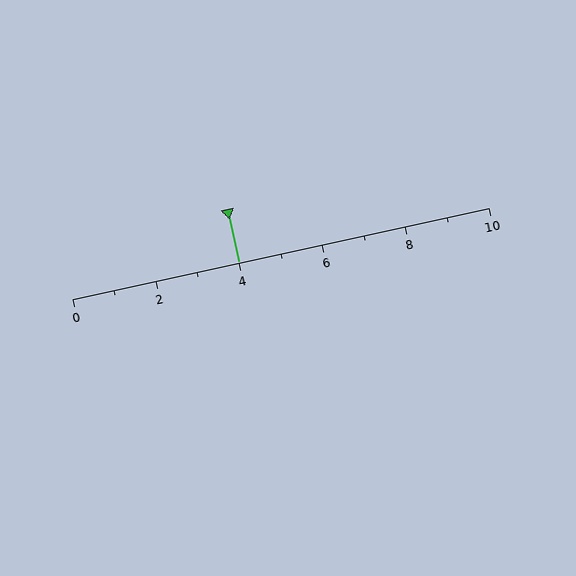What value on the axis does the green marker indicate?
The marker indicates approximately 4.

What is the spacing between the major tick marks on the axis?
The major ticks are spaced 2 apart.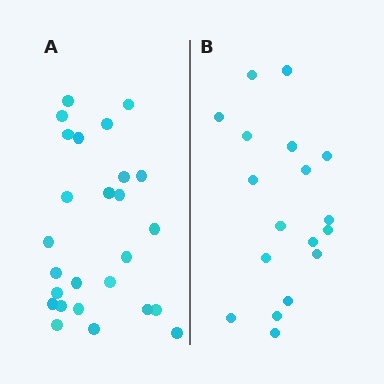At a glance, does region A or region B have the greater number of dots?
Region A (the left region) has more dots.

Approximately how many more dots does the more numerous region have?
Region A has roughly 8 or so more dots than region B.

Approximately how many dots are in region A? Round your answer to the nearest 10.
About 30 dots. (The exact count is 26, which rounds to 30.)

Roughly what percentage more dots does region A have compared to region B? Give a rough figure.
About 45% more.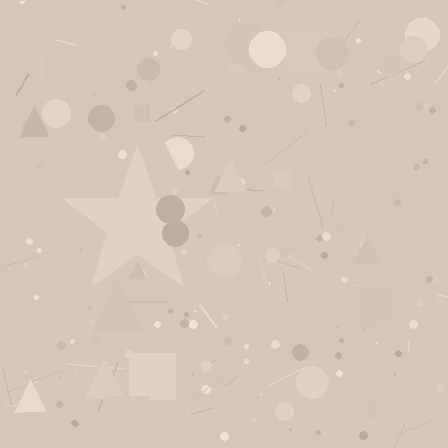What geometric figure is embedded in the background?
A star is embedded in the background.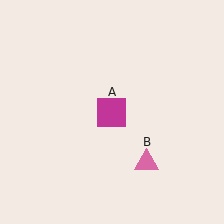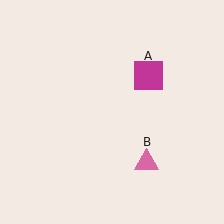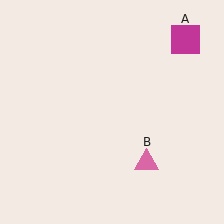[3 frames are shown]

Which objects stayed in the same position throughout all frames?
Pink triangle (object B) remained stationary.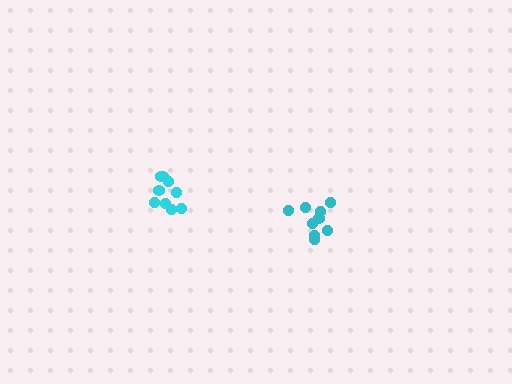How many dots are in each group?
Group 1: 9 dots, Group 2: 9 dots (18 total).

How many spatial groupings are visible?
There are 2 spatial groupings.